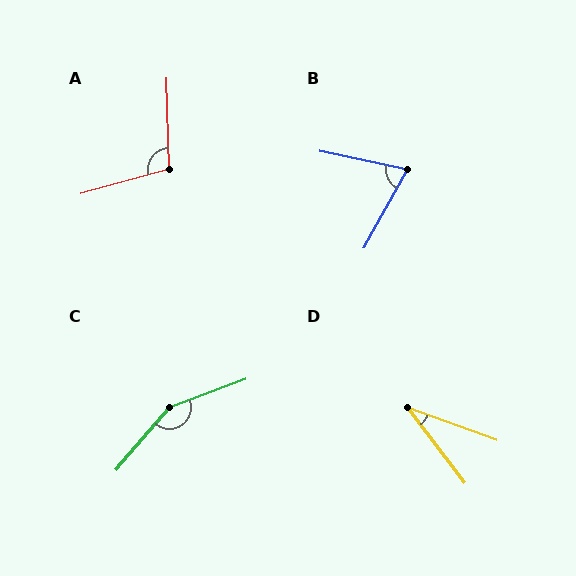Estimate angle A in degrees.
Approximately 104 degrees.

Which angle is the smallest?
D, at approximately 33 degrees.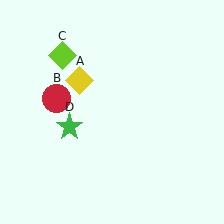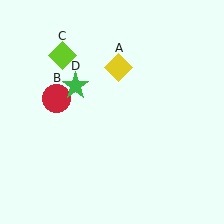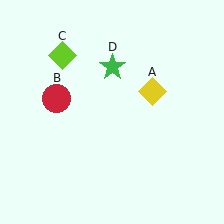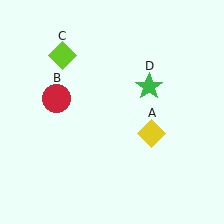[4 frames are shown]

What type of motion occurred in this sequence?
The yellow diamond (object A), green star (object D) rotated clockwise around the center of the scene.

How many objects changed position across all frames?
2 objects changed position: yellow diamond (object A), green star (object D).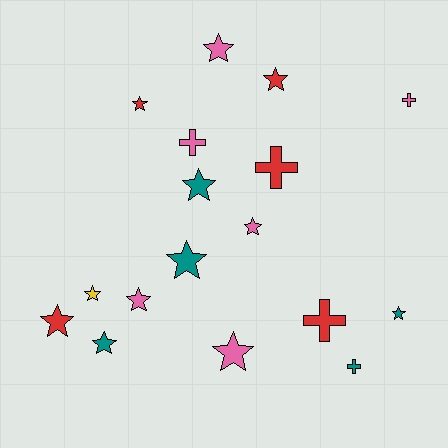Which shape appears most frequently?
Star, with 12 objects.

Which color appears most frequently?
Pink, with 6 objects.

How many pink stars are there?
There are 4 pink stars.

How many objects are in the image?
There are 17 objects.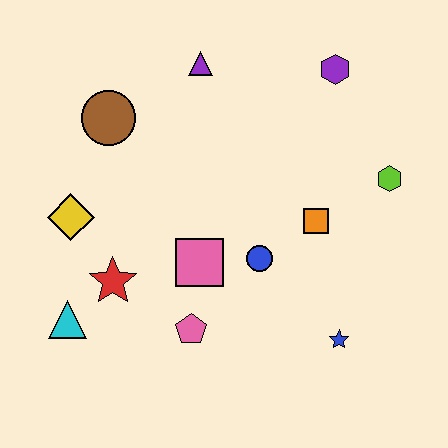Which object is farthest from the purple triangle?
The blue star is farthest from the purple triangle.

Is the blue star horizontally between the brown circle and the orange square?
No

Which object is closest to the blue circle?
The pink square is closest to the blue circle.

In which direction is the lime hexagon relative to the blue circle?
The lime hexagon is to the right of the blue circle.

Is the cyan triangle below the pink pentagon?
No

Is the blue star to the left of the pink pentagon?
No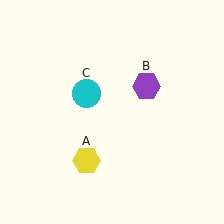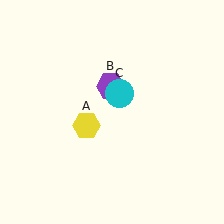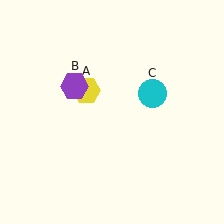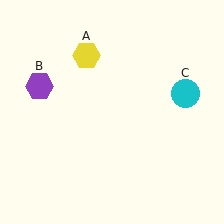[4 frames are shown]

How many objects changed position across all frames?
3 objects changed position: yellow hexagon (object A), purple hexagon (object B), cyan circle (object C).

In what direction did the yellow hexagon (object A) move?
The yellow hexagon (object A) moved up.